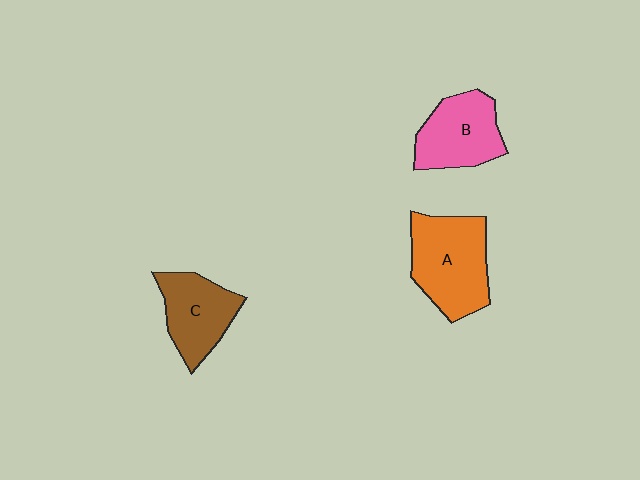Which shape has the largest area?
Shape A (orange).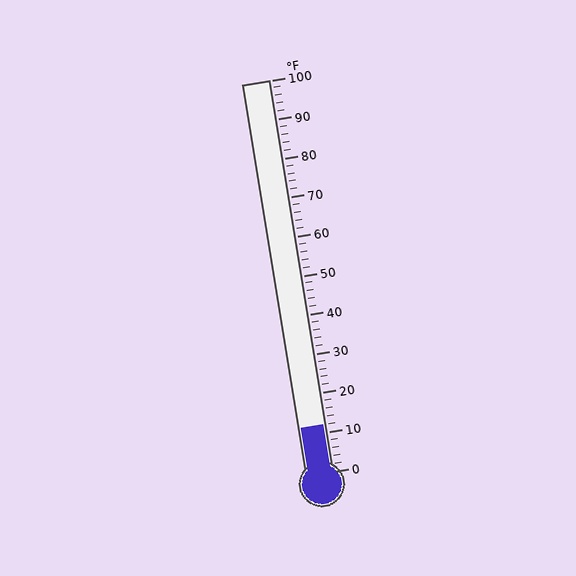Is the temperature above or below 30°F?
The temperature is below 30°F.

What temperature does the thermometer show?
The thermometer shows approximately 12°F.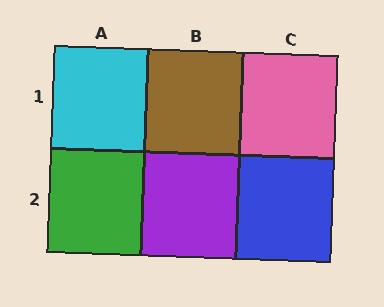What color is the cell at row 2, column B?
Purple.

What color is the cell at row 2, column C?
Blue.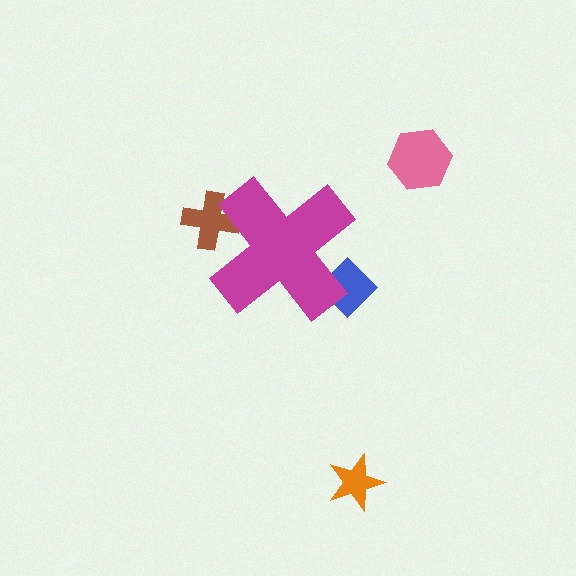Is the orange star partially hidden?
No, the orange star is fully visible.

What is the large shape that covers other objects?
A magenta cross.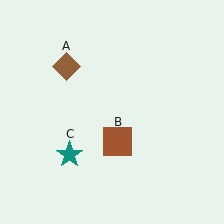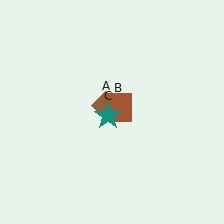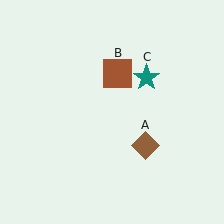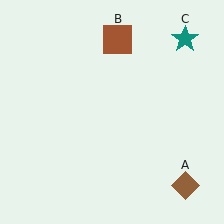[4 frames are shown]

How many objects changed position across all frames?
3 objects changed position: brown diamond (object A), brown square (object B), teal star (object C).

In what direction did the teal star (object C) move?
The teal star (object C) moved up and to the right.